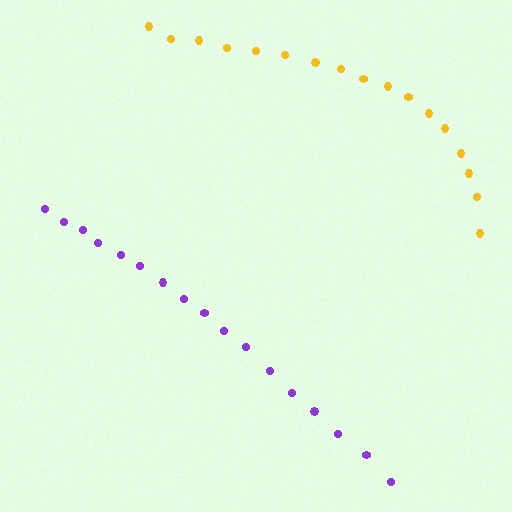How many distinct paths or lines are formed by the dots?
There are 2 distinct paths.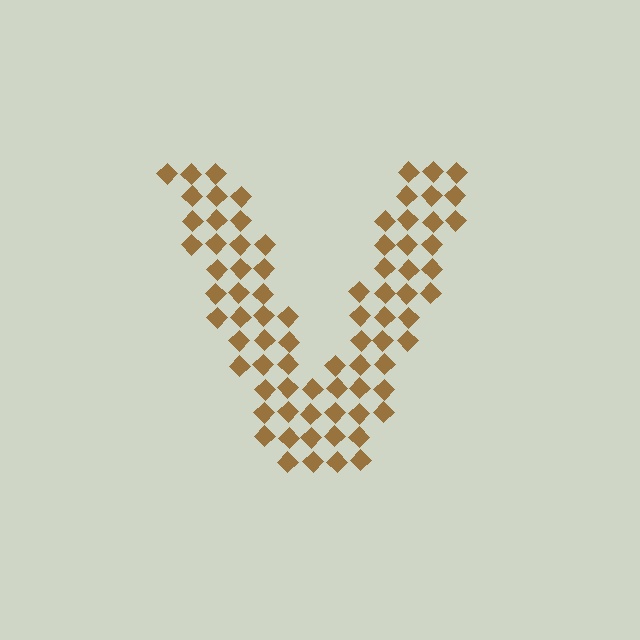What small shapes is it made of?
It is made of small diamonds.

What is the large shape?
The large shape is the letter V.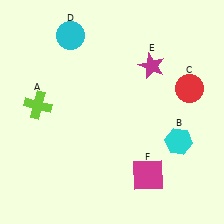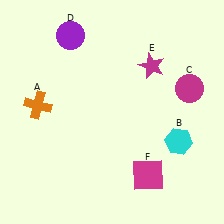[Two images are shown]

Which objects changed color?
A changed from lime to orange. C changed from red to magenta. D changed from cyan to purple.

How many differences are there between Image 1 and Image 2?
There are 3 differences between the two images.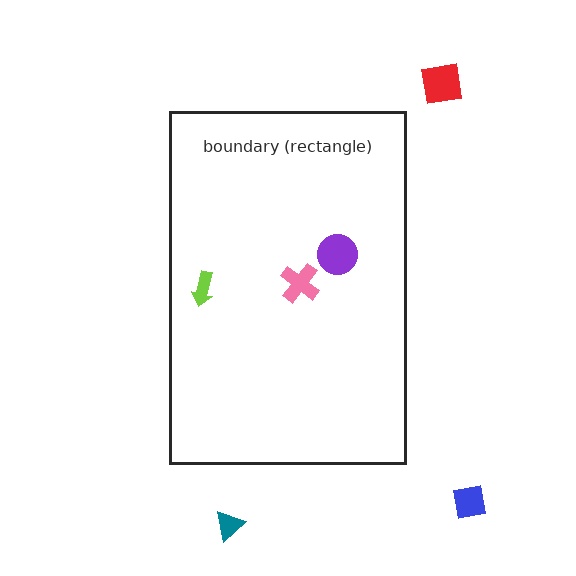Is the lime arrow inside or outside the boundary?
Inside.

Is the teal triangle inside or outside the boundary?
Outside.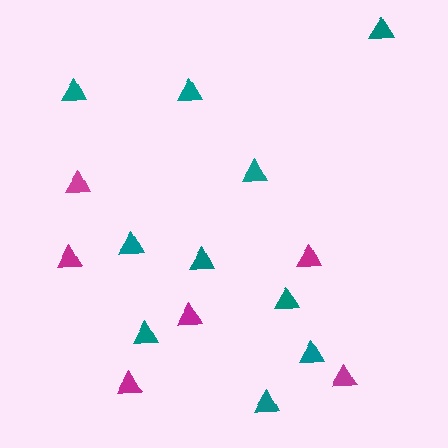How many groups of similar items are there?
There are 2 groups: one group of magenta triangles (6) and one group of teal triangles (10).